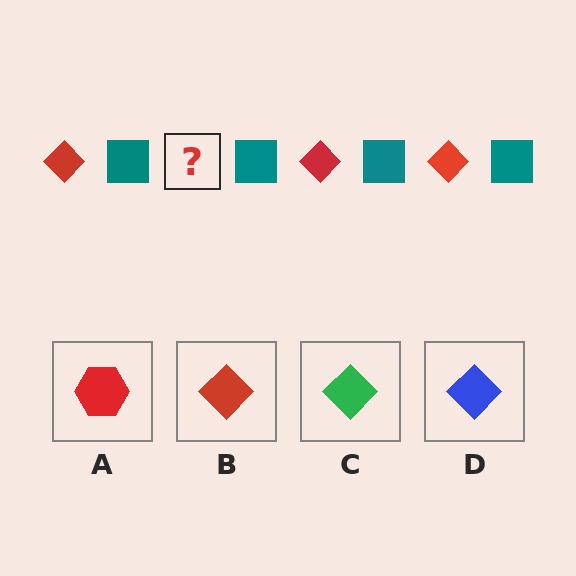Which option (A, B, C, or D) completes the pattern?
B.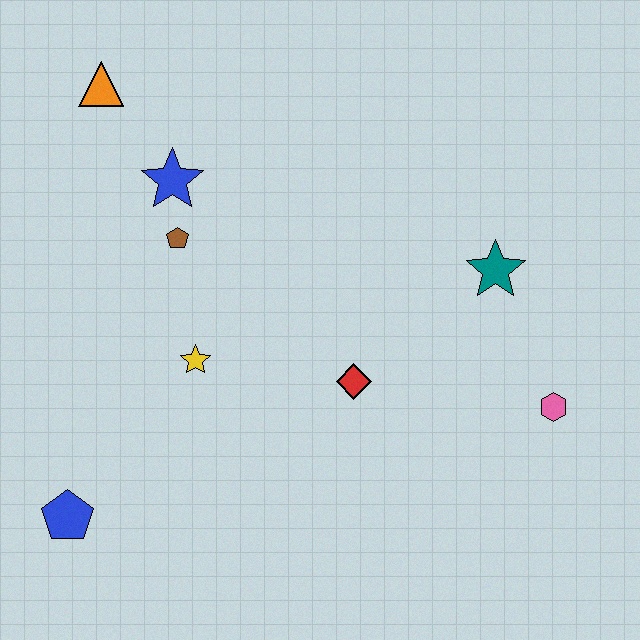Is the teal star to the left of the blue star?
No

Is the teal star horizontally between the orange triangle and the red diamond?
No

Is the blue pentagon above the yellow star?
No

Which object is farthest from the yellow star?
The pink hexagon is farthest from the yellow star.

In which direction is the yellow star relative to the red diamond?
The yellow star is to the left of the red diamond.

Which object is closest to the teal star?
The pink hexagon is closest to the teal star.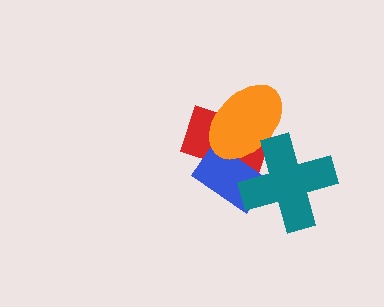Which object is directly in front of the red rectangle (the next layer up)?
The blue rectangle is directly in front of the red rectangle.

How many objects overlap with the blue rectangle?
3 objects overlap with the blue rectangle.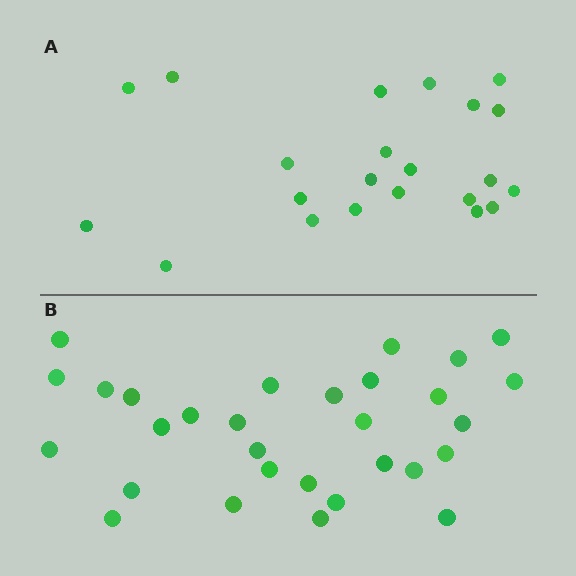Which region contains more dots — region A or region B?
Region B (the bottom region) has more dots.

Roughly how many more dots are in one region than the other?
Region B has roughly 8 or so more dots than region A.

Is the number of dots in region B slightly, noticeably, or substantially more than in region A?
Region B has noticeably more, but not dramatically so. The ratio is roughly 1.4 to 1.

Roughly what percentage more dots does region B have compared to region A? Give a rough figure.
About 35% more.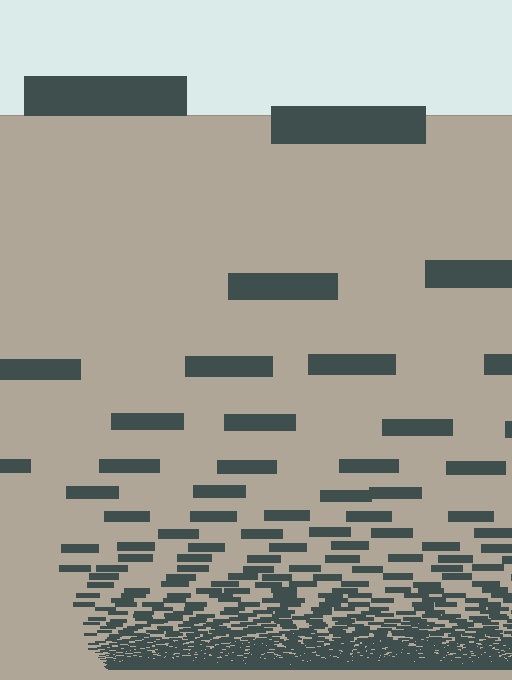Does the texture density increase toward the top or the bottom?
Density increases toward the bottom.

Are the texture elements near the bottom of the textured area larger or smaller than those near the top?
Smaller. The gradient is inverted — elements near the bottom are smaller and denser.